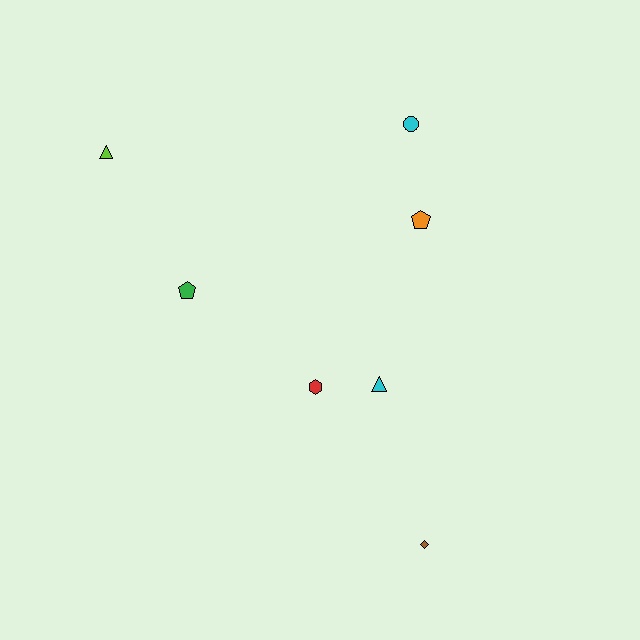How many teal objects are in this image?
There are no teal objects.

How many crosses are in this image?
There are no crosses.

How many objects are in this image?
There are 7 objects.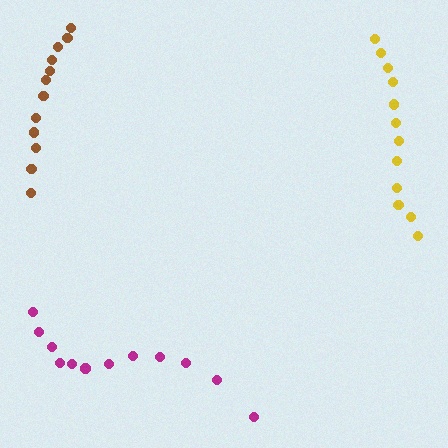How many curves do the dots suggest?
There are 3 distinct paths.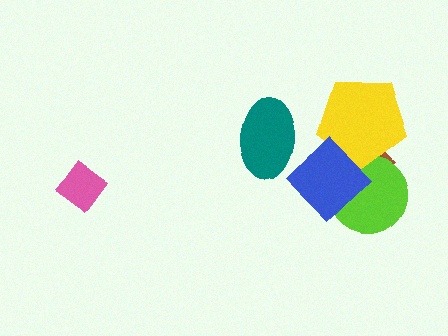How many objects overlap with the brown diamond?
3 objects overlap with the brown diamond.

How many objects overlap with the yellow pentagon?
3 objects overlap with the yellow pentagon.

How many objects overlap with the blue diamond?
4 objects overlap with the blue diamond.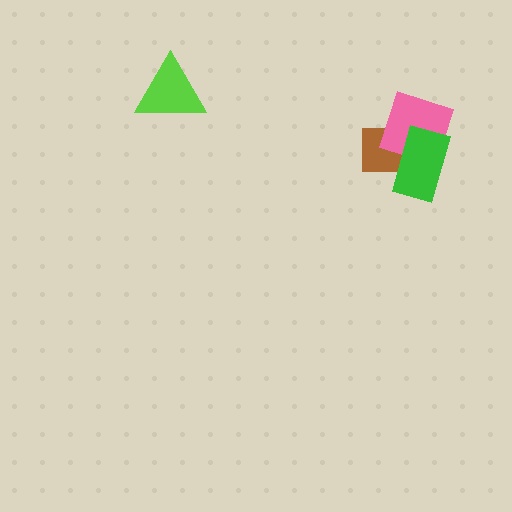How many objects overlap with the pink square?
2 objects overlap with the pink square.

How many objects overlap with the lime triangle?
0 objects overlap with the lime triangle.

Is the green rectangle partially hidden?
No, no other shape covers it.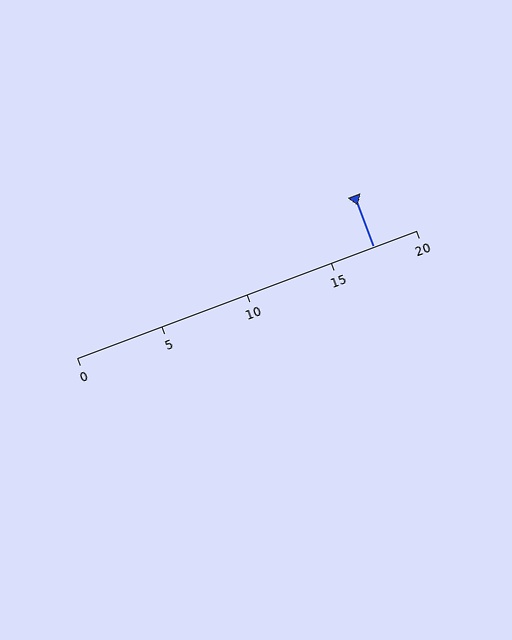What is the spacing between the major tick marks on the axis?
The major ticks are spaced 5 apart.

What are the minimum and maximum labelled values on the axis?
The axis runs from 0 to 20.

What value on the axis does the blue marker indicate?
The marker indicates approximately 17.5.